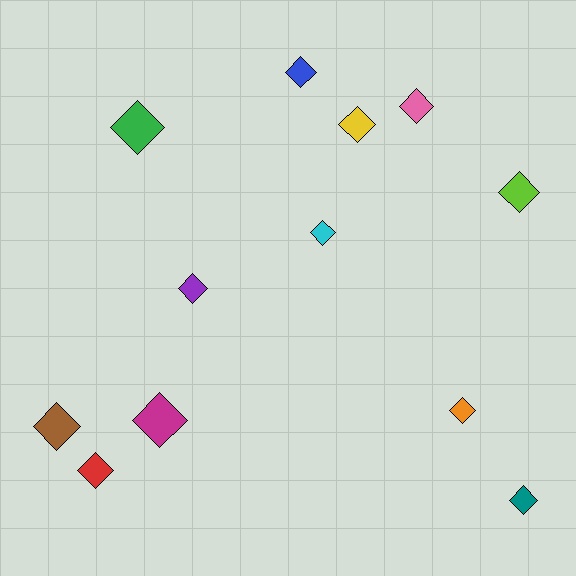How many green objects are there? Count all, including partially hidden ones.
There is 1 green object.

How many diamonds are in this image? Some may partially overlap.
There are 12 diamonds.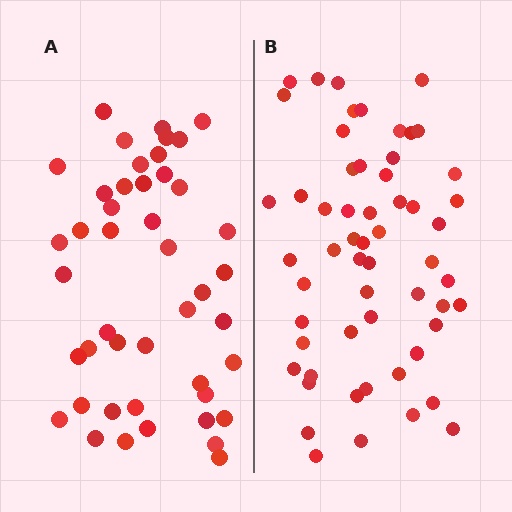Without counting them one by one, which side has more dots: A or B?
Region B (the right region) has more dots.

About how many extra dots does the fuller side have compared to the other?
Region B has roughly 12 or so more dots than region A.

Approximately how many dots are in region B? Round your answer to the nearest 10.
About 60 dots. (The exact count is 57, which rounds to 60.)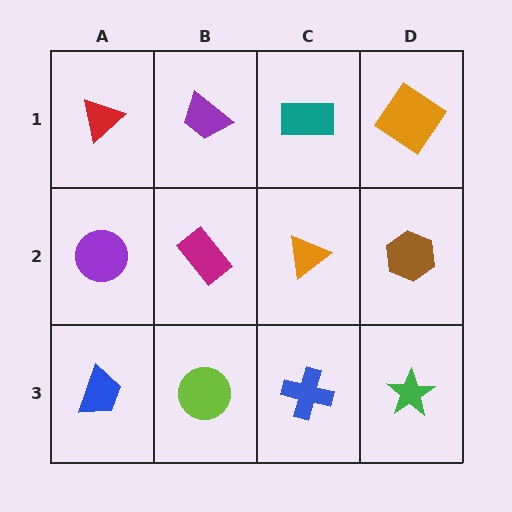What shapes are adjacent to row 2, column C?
A teal rectangle (row 1, column C), a blue cross (row 3, column C), a magenta rectangle (row 2, column B), a brown hexagon (row 2, column D).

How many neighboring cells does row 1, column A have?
2.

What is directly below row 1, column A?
A purple circle.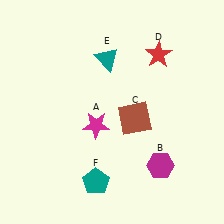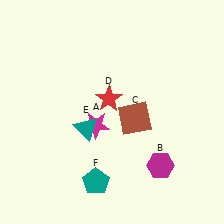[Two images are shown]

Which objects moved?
The objects that moved are: the red star (D), the teal triangle (E).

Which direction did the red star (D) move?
The red star (D) moved left.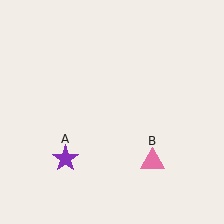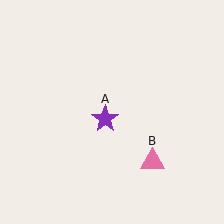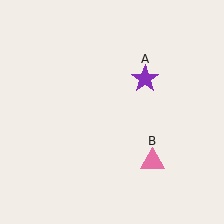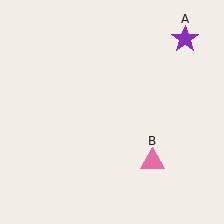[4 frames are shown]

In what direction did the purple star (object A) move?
The purple star (object A) moved up and to the right.